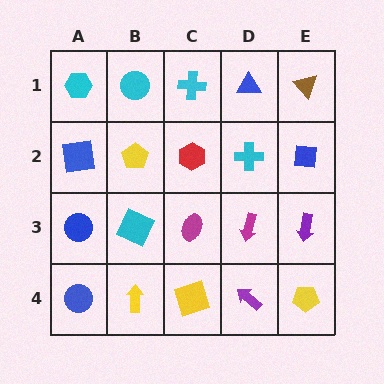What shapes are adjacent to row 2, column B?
A cyan circle (row 1, column B), a cyan square (row 3, column B), a blue square (row 2, column A), a red hexagon (row 2, column C).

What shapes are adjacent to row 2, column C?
A cyan cross (row 1, column C), a magenta ellipse (row 3, column C), a yellow pentagon (row 2, column B), a cyan cross (row 2, column D).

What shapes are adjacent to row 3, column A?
A blue square (row 2, column A), a blue circle (row 4, column A), a cyan square (row 3, column B).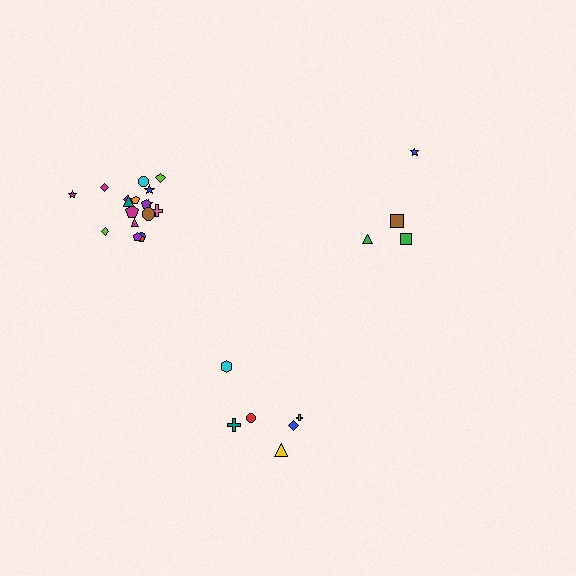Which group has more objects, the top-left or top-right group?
The top-left group.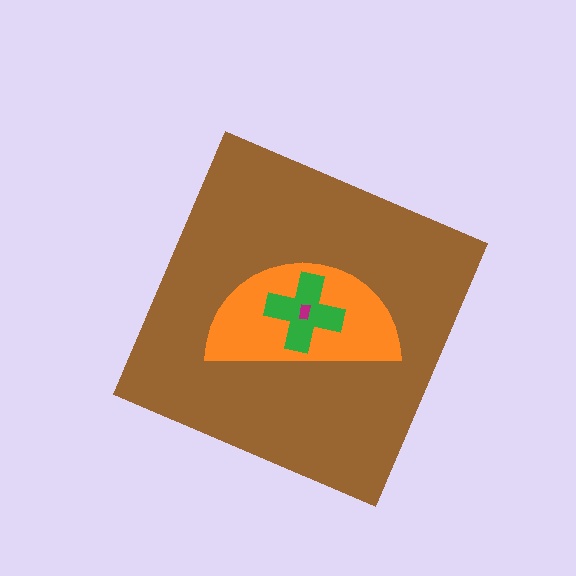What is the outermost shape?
The brown diamond.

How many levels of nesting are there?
4.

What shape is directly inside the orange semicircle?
The green cross.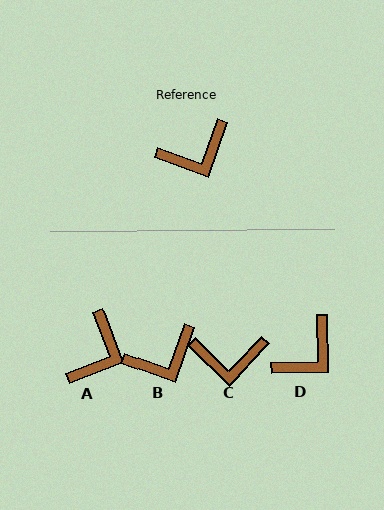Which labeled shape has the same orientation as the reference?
B.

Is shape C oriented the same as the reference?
No, it is off by about 25 degrees.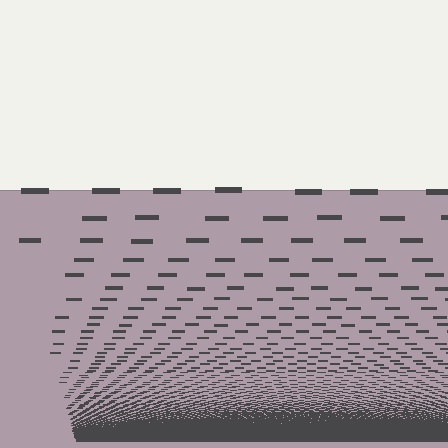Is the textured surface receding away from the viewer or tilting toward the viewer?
The surface appears to tilt toward the viewer. Texture elements get larger and sparser toward the top.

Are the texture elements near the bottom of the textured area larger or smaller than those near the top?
Smaller. The gradient is inverted — elements near the bottom are smaller and denser.